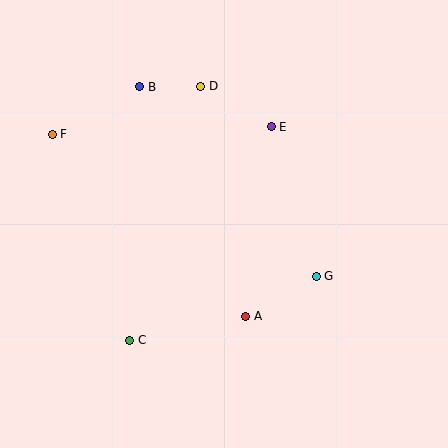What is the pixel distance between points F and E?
The distance between F and E is 219 pixels.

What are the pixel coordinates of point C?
Point C is at (130, 340).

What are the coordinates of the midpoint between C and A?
The midpoint between C and A is at (188, 328).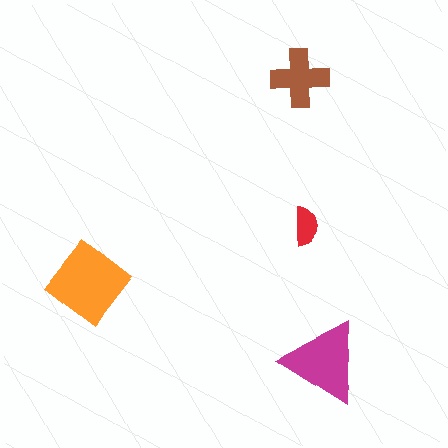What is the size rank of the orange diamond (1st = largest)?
1st.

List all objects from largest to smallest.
The orange diamond, the magenta triangle, the brown cross, the red semicircle.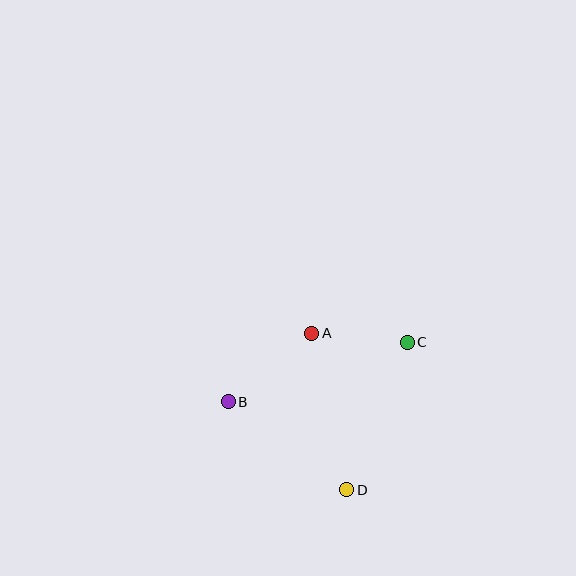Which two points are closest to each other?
Points A and C are closest to each other.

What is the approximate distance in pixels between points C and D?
The distance between C and D is approximately 159 pixels.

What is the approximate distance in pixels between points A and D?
The distance between A and D is approximately 160 pixels.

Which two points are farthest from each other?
Points B and C are farthest from each other.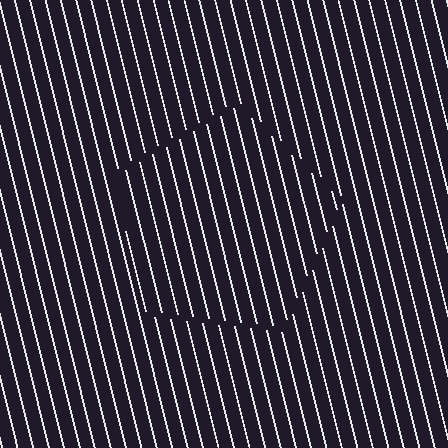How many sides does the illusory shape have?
5 sides — the line-ends trace a pentagon.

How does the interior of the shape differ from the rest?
The interior of the shape contains the same grating, shifted by half a period — the contour is defined by the phase discontinuity where line-ends from the inner and outer gratings abut.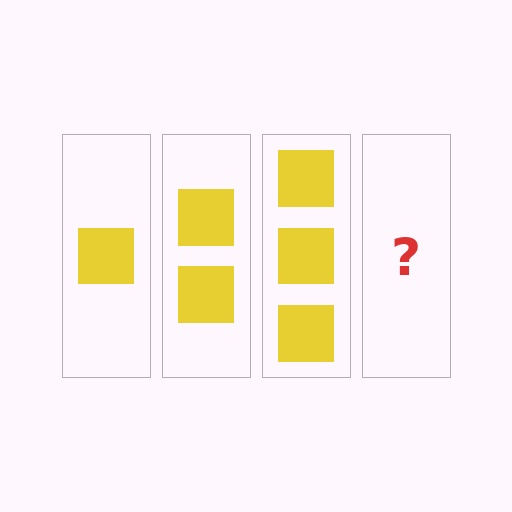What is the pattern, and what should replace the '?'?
The pattern is that each step adds one more square. The '?' should be 4 squares.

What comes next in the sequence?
The next element should be 4 squares.